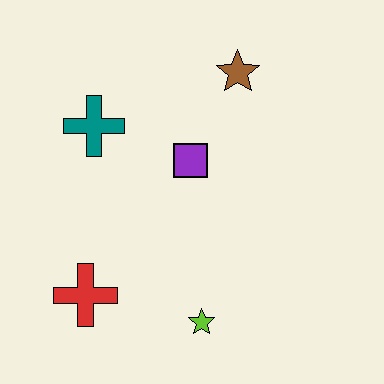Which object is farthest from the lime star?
The brown star is farthest from the lime star.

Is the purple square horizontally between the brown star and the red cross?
Yes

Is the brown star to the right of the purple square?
Yes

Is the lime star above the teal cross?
No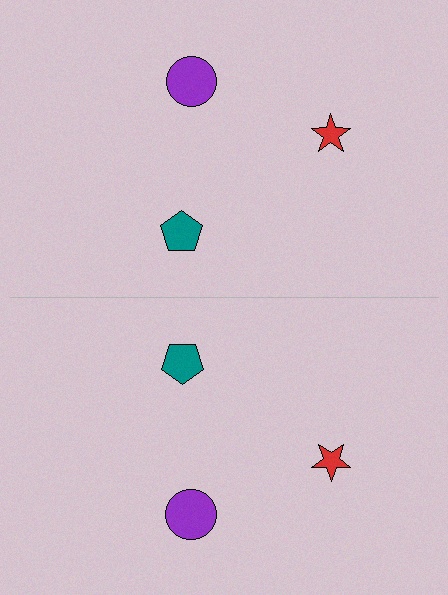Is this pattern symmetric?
Yes, this pattern has bilateral (reflection) symmetry.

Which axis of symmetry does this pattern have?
The pattern has a horizontal axis of symmetry running through the center of the image.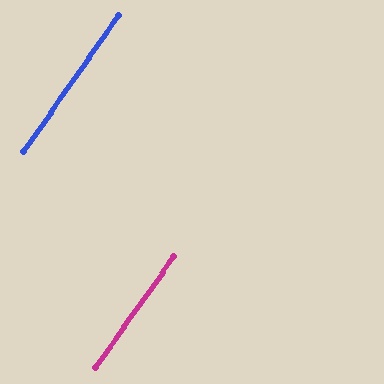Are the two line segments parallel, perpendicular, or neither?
Parallel — their directions differ by only 0.3°.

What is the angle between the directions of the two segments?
Approximately 0 degrees.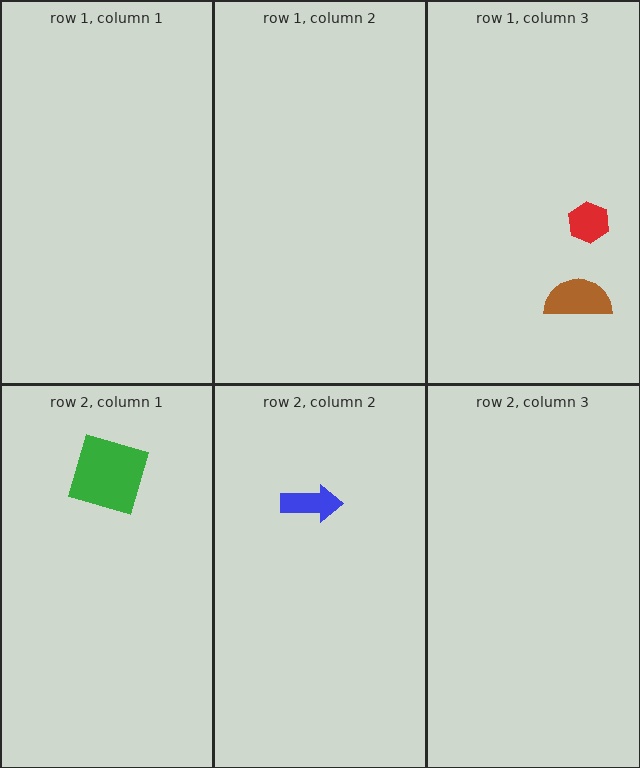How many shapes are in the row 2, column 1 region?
1.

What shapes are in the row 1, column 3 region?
The brown semicircle, the red hexagon.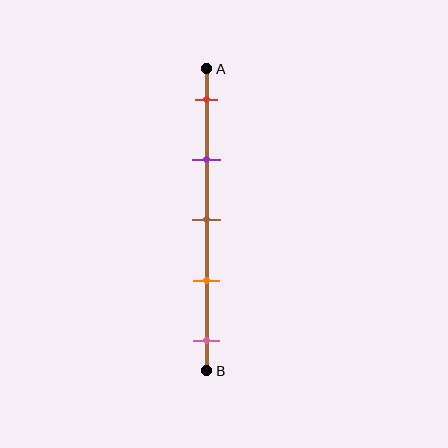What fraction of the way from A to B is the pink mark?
The pink mark is approximately 90% (0.9) of the way from A to B.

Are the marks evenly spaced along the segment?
Yes, the marks are approximately evenly spaced.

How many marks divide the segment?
There are 5 marks dividing the segment.